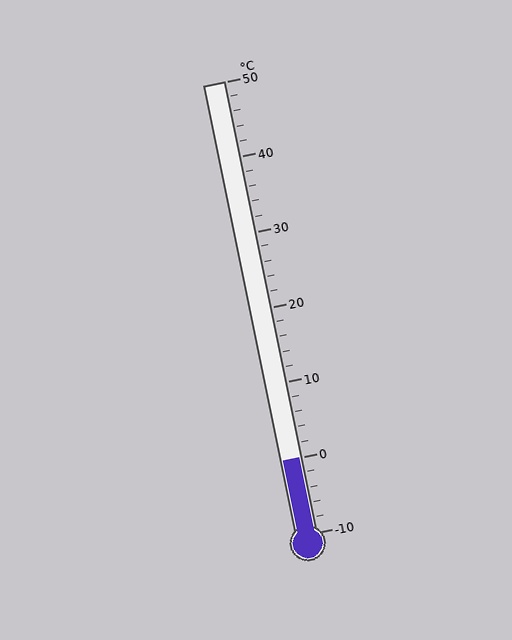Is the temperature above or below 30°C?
The temperature is below 30°C.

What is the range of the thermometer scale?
The thermometer scale ranges from -10°C to 50°C.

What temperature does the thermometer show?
The thermometer shows approximately 0°C.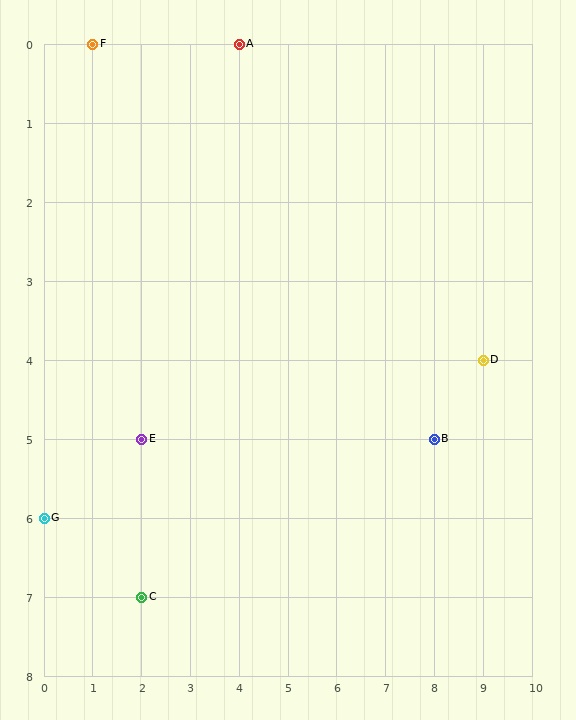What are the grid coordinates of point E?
Point E is at grid coordinates (2, 5).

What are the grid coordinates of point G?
Point G is at grid coordinates (0, 6).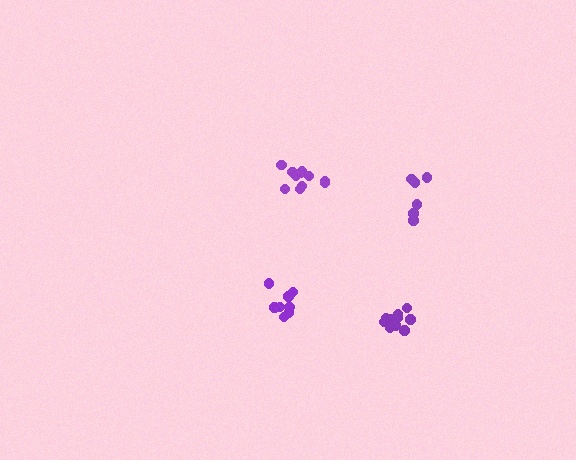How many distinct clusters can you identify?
There are 4 distinct clusters.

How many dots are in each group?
Group 1: 6 dots, Group 2: 10 dots, Group 3: 11 dots, Group 4: 8 dots (35 total).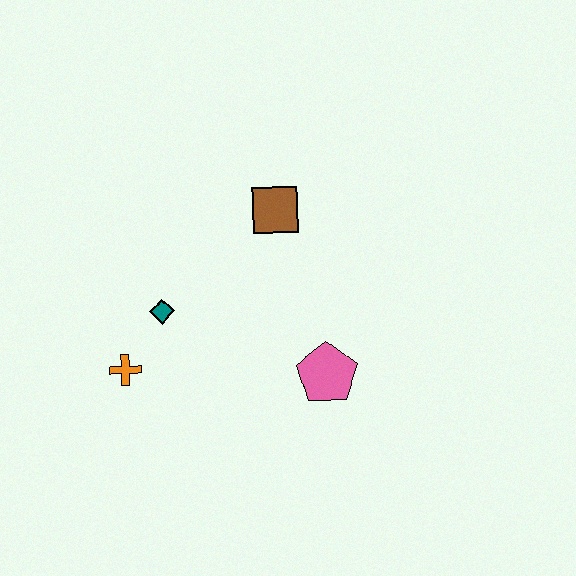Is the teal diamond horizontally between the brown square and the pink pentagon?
No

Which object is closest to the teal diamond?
The orange cross is closest to the teal diamond.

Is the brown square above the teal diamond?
Yes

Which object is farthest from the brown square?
The orange cross is farthest from the brown square.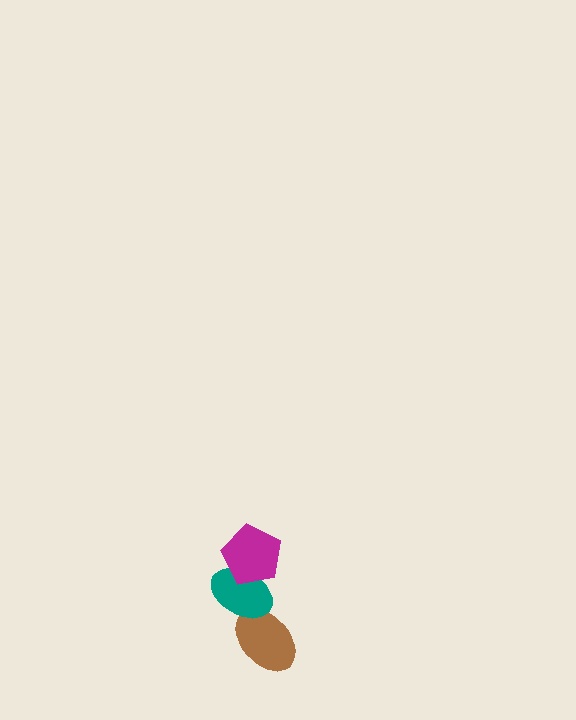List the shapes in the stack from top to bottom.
From top to bottom: the magenta pentagon, the teal ellipse, the brown ellipse.